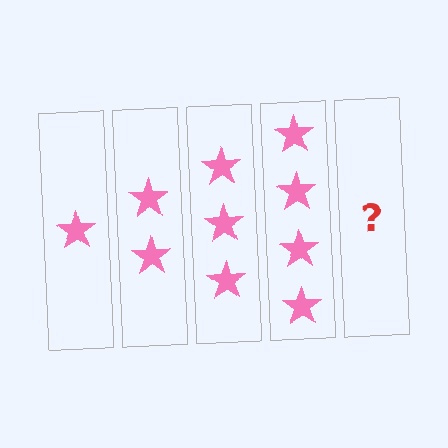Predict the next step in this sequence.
The next step is 5 stars.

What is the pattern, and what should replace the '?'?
The pattern is that each step adds one more star. The '?' should be 5 stars.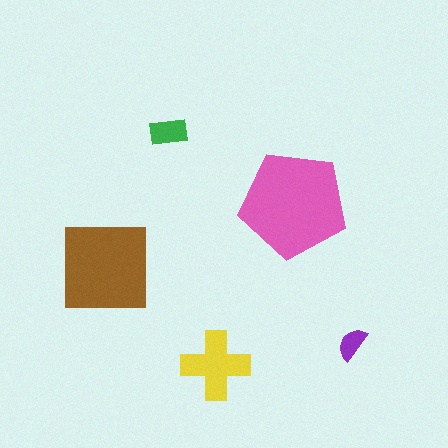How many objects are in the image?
There are 5 objects in the image.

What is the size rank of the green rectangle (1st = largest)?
4th.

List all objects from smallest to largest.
The purple semicircle, the green rectangle, the yellow cross, the brown square, the pink pentagon.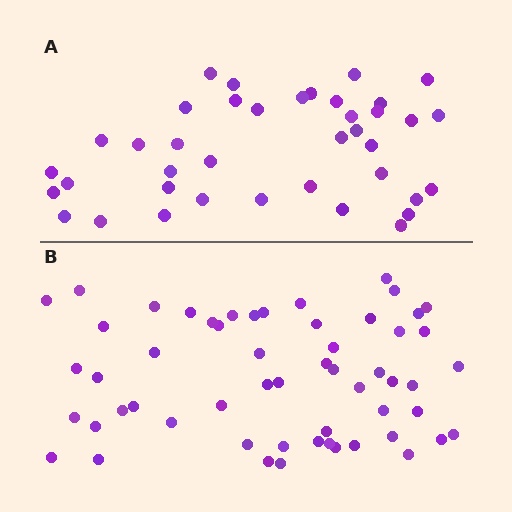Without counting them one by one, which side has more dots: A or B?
Region B (the bottom region) has more dots.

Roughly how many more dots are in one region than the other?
Region B has approximately 15 more dots than region A.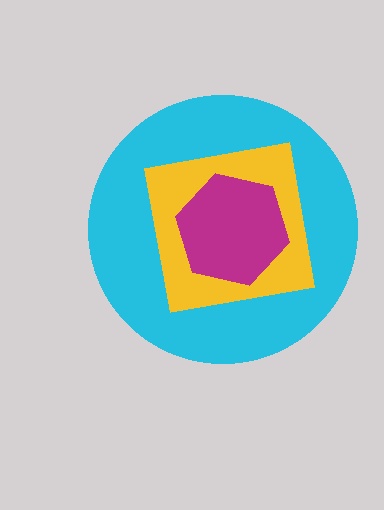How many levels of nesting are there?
3.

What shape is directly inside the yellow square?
The magenta hexagon.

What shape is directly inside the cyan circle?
The yellow square.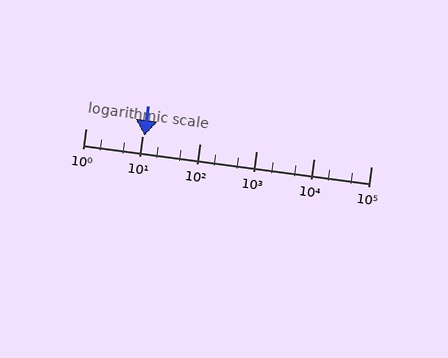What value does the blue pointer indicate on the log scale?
The pointer indicates approximately 11.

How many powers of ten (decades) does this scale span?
The scale spans 5 decades, from 1 to 100000.